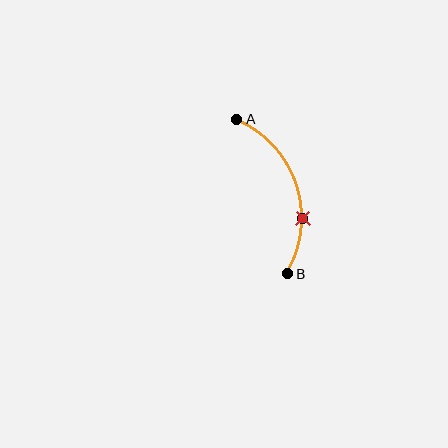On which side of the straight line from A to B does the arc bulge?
The arc bulges to the right of the straight line connecting A and B.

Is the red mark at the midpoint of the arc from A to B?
No. The red mark lies on the arc but is closer to endpoint B. The arc midpoint would be at the point on the curve equidistant along the arc from both A and B.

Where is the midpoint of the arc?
The arc midpoint is the point on the curve farthest from the straight line joining A and B. It sits to the right of that line.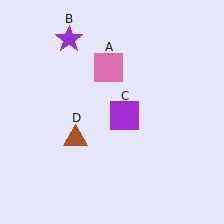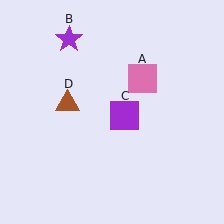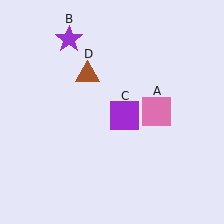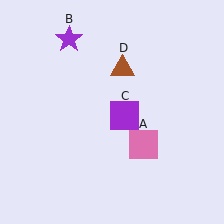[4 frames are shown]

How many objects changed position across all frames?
2 objects changed position: pink square (object A), brown triangle (object D).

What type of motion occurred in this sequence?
The pink square (object A), brown triangle (object D) rotated clockwise around the center of the scene.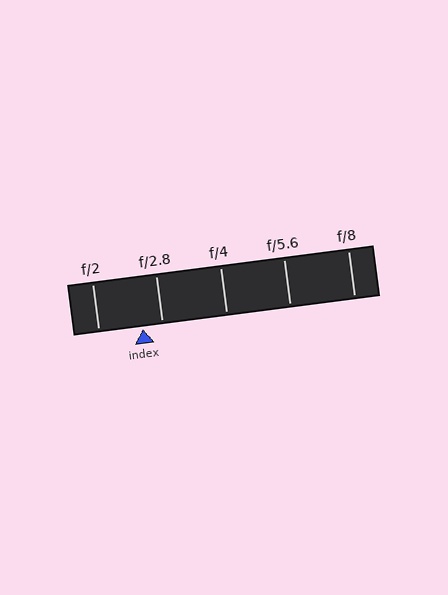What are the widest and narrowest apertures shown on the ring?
The widest aperture shown is f/2 and the narrowest is f/8.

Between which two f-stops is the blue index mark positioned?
The index mark is between f/2 and f/2.8.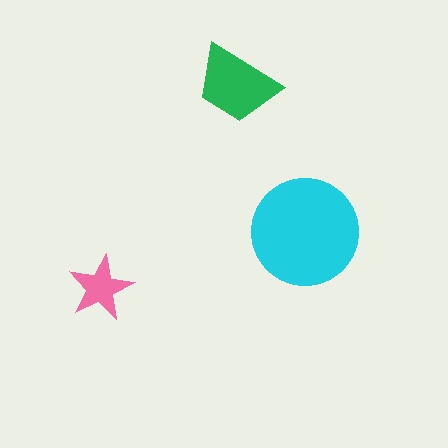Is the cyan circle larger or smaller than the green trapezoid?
Larger.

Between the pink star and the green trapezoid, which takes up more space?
The green trapezoid.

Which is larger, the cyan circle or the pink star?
The cyan circle.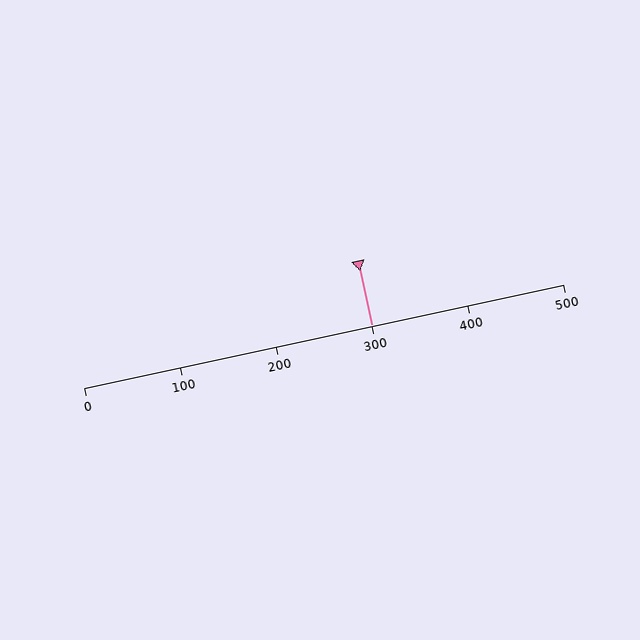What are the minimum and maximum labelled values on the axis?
The axis runs from 0 to 500.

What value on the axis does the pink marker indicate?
The marker indicates approximately 300.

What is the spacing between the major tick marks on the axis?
The major ticks are spaced 100 apart.